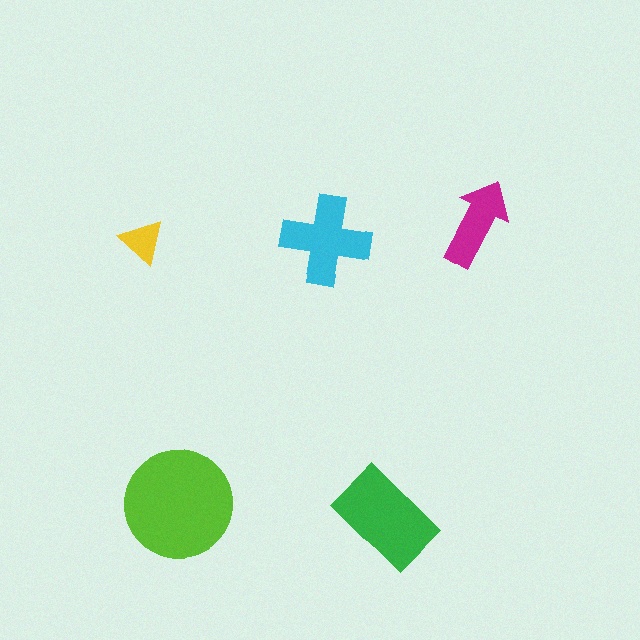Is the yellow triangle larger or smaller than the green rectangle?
Smaller.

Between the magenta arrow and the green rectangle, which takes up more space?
The green rectangle.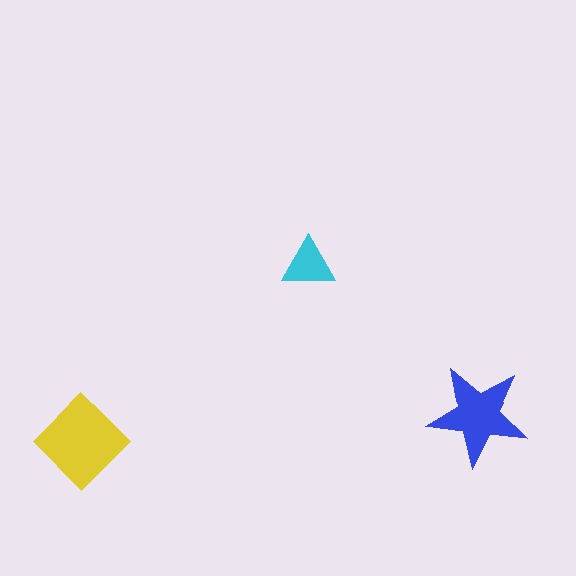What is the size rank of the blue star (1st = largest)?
2nd.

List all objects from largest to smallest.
The yellow diamond, the blue star, the cyan triangle.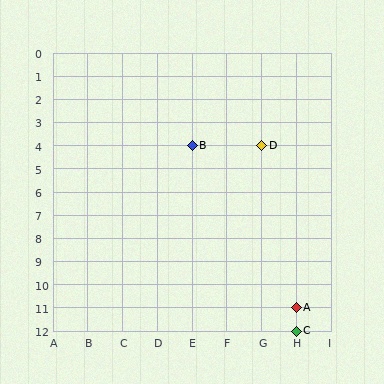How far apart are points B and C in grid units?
Points B and C are 3 columns and 8 rows apart (about 8.5 grid units diagonally).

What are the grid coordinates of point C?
Point C is at grid coordinates (H, 12).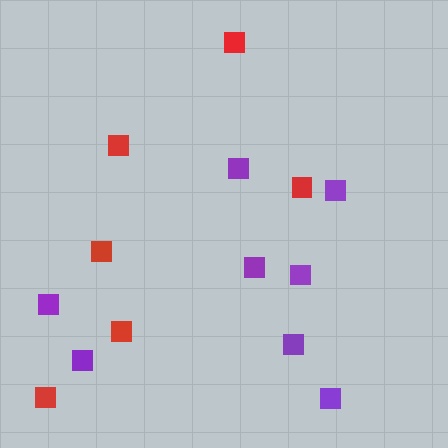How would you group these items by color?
There are 2 groups: one group of purple squares (8) and one group of red squares (6).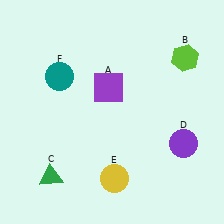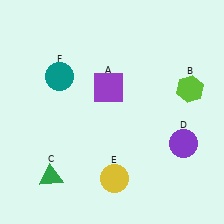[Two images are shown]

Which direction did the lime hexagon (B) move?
The lime hexagon (B) moved down.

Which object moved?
The lime hexagon (B) moved down.